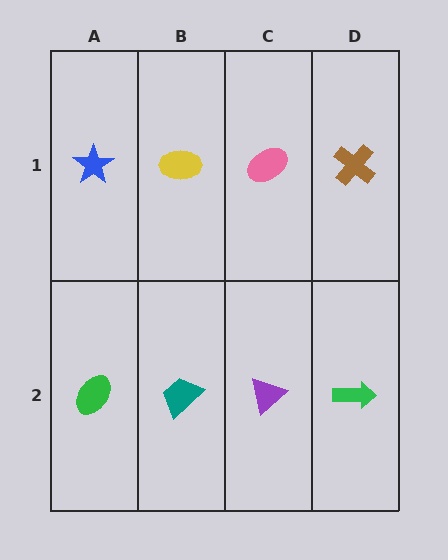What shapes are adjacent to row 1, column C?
A purple triangle (row 2, column C), a yellow ellipse (row 1, column B), a brown cross (row 1, column D).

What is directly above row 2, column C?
A pink ellipse.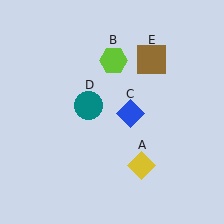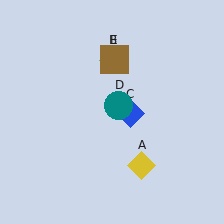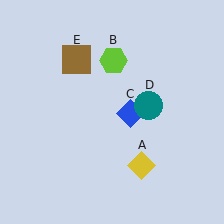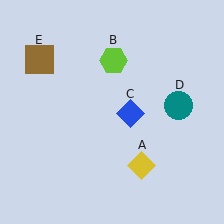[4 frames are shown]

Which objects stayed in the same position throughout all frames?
Yellow diamond (object A) and lime hexagon (object B) and blue diamond (object C) remained stationary.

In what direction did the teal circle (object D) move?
The teal circle (object D) moved right.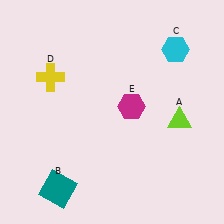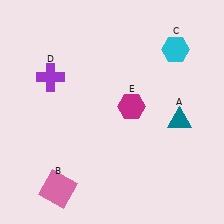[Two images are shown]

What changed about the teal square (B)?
In Image 1, B is teal. In Image 2, it changed to pink.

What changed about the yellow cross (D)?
In Image 1, D is yellow. In Image 2, it changed to purple.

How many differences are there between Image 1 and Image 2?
There are 3 differences between the two images.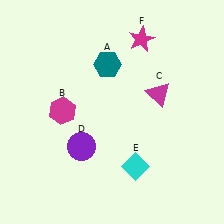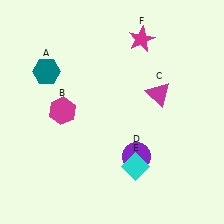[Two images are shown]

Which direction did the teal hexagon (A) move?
The teal hexagon (A) moved left.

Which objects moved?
The objects that moved are: the teal hexagon (A), the purple circle (D).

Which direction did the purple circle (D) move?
The purple circle (D) moved right.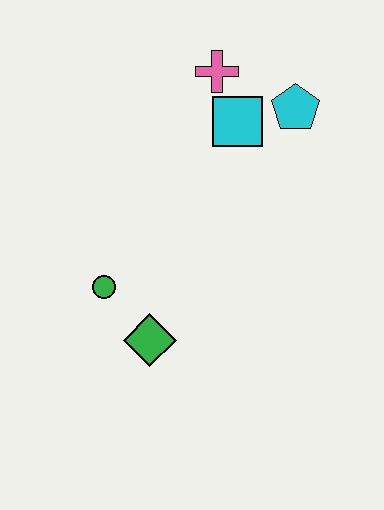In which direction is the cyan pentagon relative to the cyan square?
The cyan pentagon is to the right of the cyan square.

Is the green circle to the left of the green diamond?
Yes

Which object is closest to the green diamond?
The green circle is closest to the green diamond.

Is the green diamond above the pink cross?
No